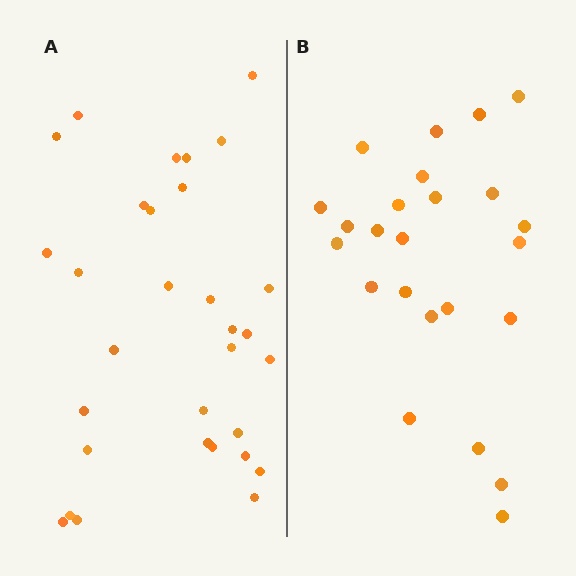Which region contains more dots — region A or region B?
Region A (the left region) has more dots.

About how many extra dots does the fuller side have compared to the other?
Region A has roughly 8 or so more dots than region B.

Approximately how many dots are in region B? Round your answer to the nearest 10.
About 20 dots. (The exact count is 24, which rounds to 20.)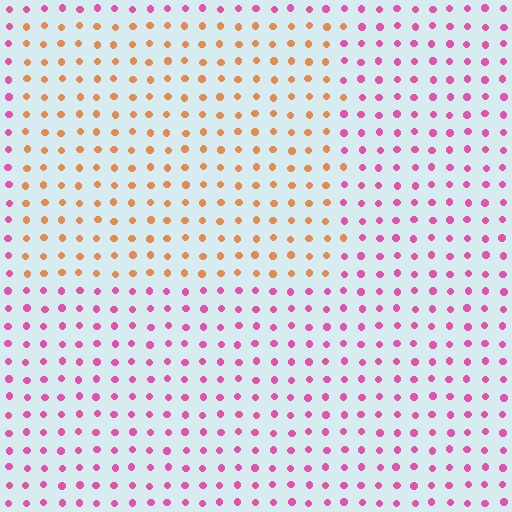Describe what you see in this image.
The image is filled with small pink elements in a uniform arrangement. A rectangle-shaped region is visible where the elements are tinted to a slightly different hue, forming a subtle color boundary.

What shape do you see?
I see a rectangle.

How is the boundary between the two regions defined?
The boundary is defined purely by a slight shift in hue (about 62 degrees). Spacing, size, and orientation are identical on both sides.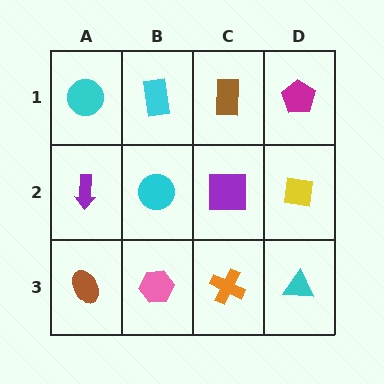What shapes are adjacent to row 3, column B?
A cyan circle (row 2, column B), a brown ellipse (row 3, column A), an orange cross (row 3, column C).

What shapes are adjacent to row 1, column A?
A purple arrow (row 2, column A), a cyan rectangle (row 1, column B).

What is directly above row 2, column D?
A magenta pentagon.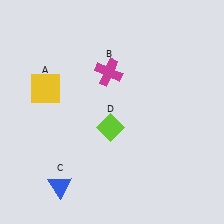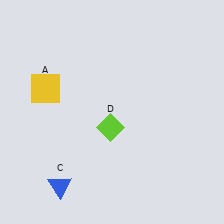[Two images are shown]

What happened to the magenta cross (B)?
The magenta cross (B) was removed in Image 2. It was in the top-left area of Image 1.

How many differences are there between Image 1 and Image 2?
There is 1 difference between the two images.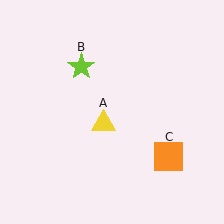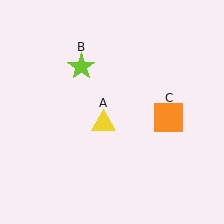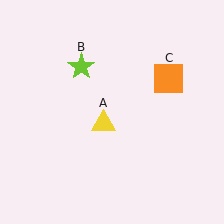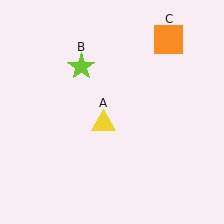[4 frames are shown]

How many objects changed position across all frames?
1 object changed position: orange square (object C).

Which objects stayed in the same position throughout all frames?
Yellow triangle (object A) and lime star (object B) remained stationary.